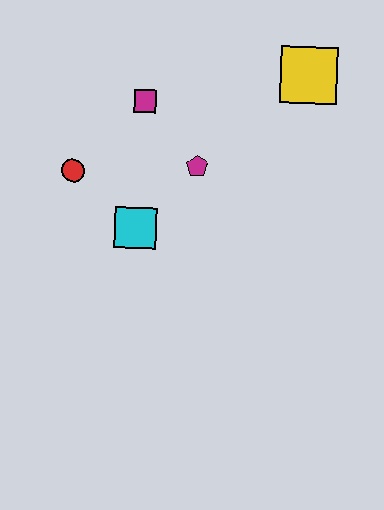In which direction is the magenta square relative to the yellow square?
The magenta square is to the left of the yellow square.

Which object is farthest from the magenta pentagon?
The yellow square is farthest from the magenta pentagon.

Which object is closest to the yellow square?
The magenta pentagon is closest to the yellow square.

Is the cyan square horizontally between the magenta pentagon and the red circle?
Yes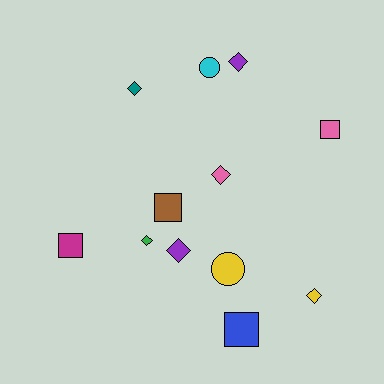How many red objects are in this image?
There are no red objects.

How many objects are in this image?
There are 12 objects.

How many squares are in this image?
There are 4 squares.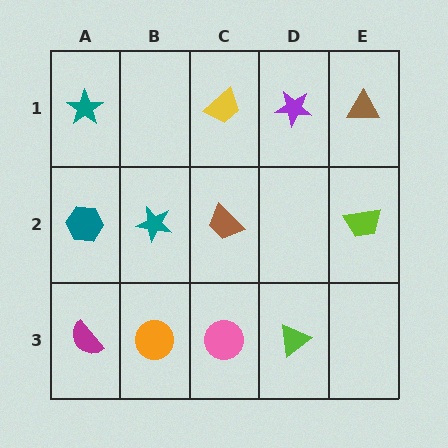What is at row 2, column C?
A brown trapezoid.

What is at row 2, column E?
A lime trapezoid.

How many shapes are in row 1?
4 shapes.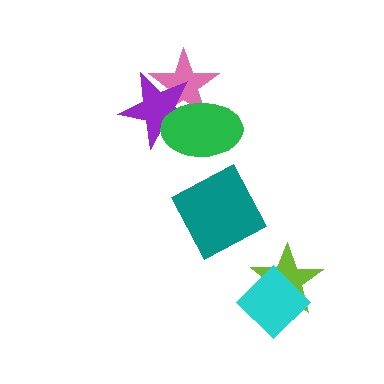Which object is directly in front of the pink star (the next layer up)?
The purple star is directly in front of the pink star.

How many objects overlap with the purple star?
2 objects overlap with the purple star.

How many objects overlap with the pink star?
2 objects overlap with the pink star.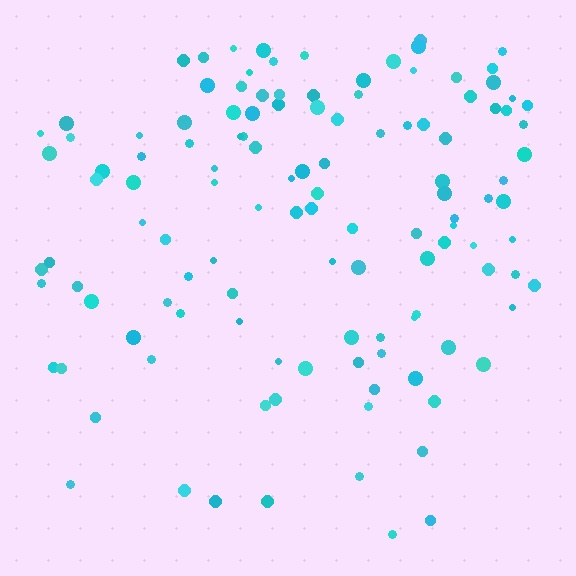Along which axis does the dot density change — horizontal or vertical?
Vertical.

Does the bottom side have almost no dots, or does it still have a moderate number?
Still a moderate number, just noticeably fewer than the top.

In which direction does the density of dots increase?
From bottom to top, with the top side densest.